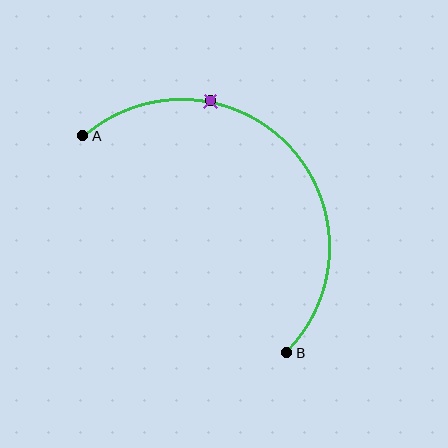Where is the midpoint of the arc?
The arc midpoint is the point on the curve farthest from the straight line joining A and B. It sits above and to the right of that line.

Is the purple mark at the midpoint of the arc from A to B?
No. The purple mark lies on the arc but is closer to endpoint A. The arc midpoint would be at the point on the curve equidistant along the arc from both A and B.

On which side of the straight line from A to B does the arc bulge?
The arc bulges above and to the right of the straight line connecting A and B.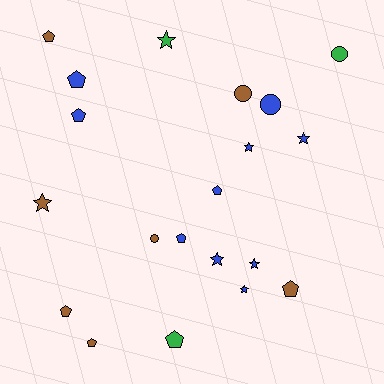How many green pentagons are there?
There is 1 green pentagon.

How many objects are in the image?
There are 20 objects.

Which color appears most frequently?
Blue, with 10 objects.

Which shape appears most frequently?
Pentagon, with 9 objects.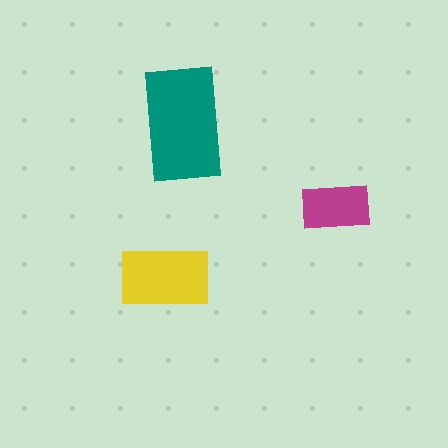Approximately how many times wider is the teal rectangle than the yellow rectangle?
About 1.5 times wider.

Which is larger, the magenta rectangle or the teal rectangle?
The teal one.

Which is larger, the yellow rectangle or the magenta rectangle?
The yellow one.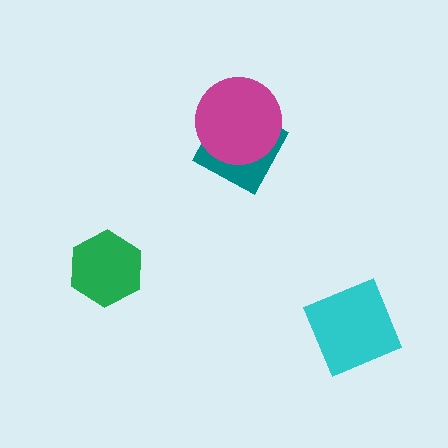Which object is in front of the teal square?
The magenta circle is in front of the teal square.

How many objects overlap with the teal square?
1 object overlaps with the teal square.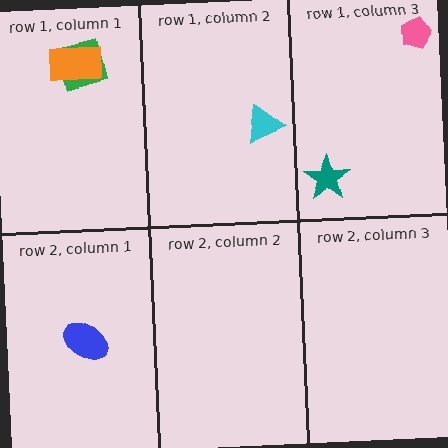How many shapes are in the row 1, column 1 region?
2.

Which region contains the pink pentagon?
The row 1, column 3 region.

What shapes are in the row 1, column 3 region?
The teal star, the pink pentagon.